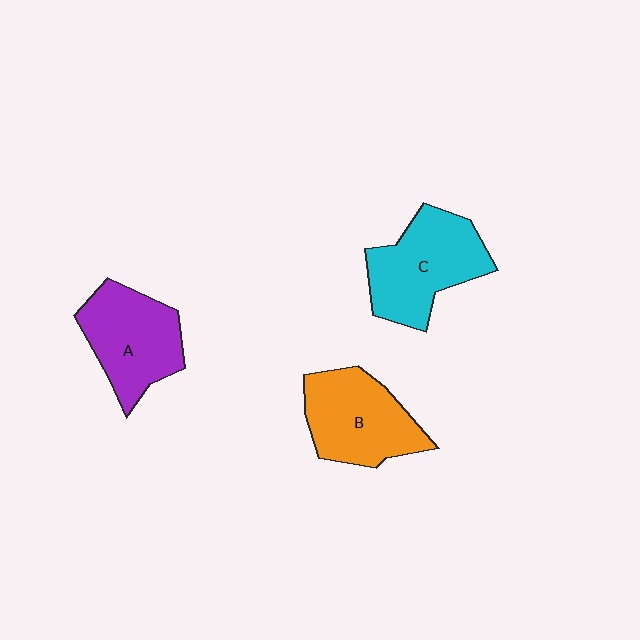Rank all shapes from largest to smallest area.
From largest to smallest: C (cyan), B (orange), A (purple).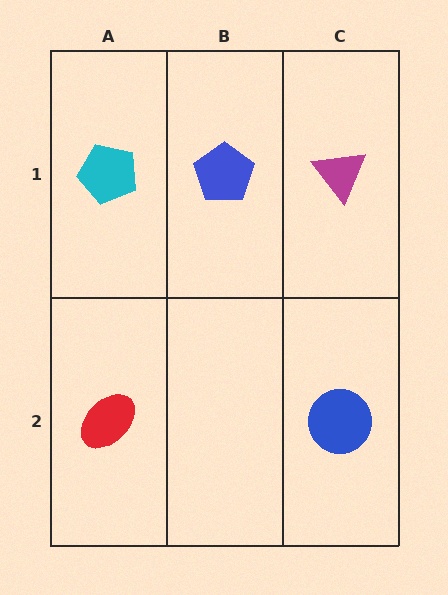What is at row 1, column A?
A cyan pentagon.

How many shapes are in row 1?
3 shapes.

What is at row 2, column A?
A red ellipse.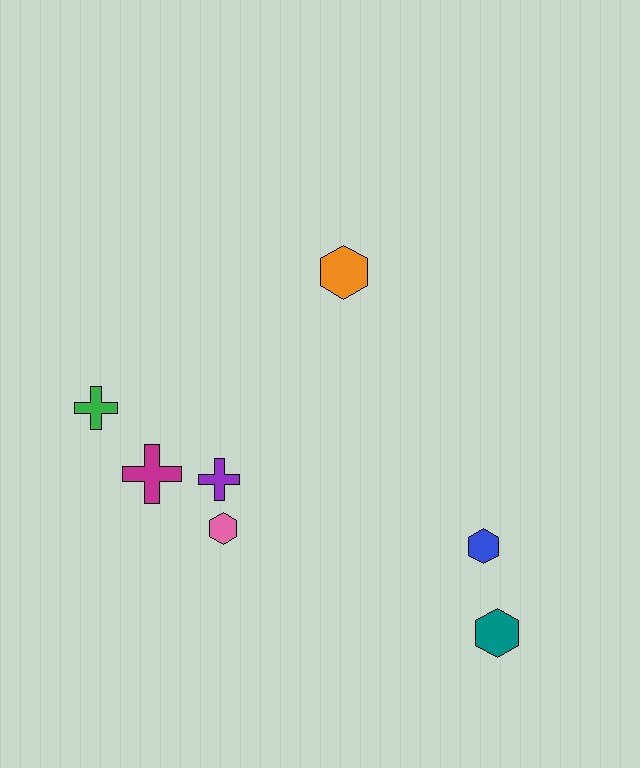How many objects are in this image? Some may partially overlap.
There are 7 objects.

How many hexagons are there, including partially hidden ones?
There are 4 hexagons.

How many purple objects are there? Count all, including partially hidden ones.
There is 1 purple object.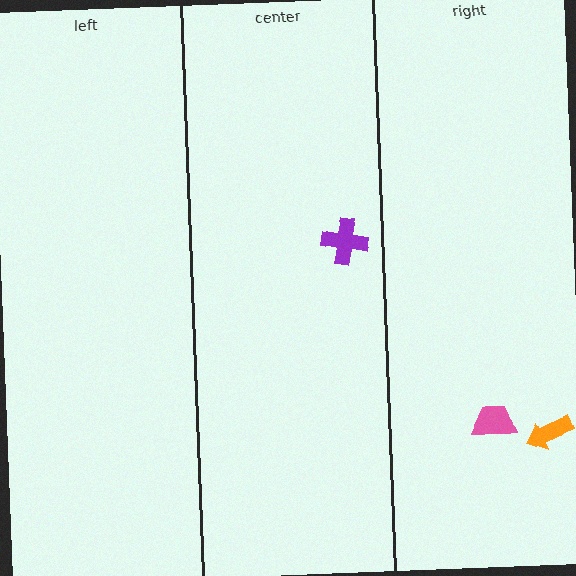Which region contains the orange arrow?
The right region.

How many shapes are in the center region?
1.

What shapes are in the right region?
The orange arrow, the pink trapezoid.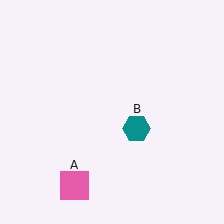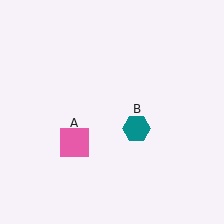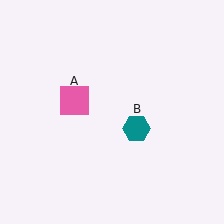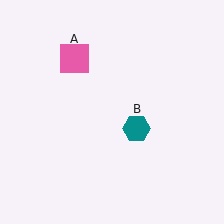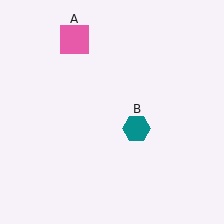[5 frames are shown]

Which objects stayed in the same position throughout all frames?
Teal hexagon (object B) remained stationary.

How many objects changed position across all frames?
1 object changed position: pink square (object A).